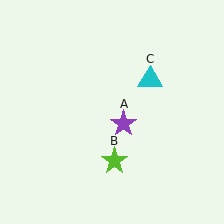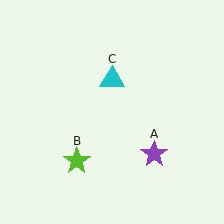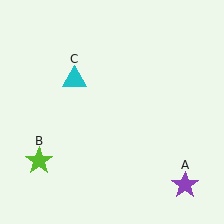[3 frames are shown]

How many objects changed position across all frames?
3 objects changed position: purple star (object A), lime star (object B), cyan triangle (object C).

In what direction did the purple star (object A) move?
The purple star (object A) moved down and to the right.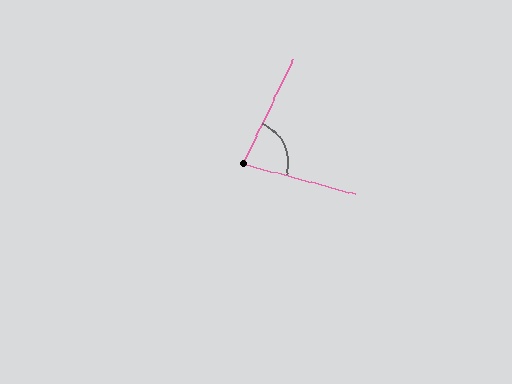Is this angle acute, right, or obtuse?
It is acute.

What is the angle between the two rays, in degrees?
Approximately 79 degrees.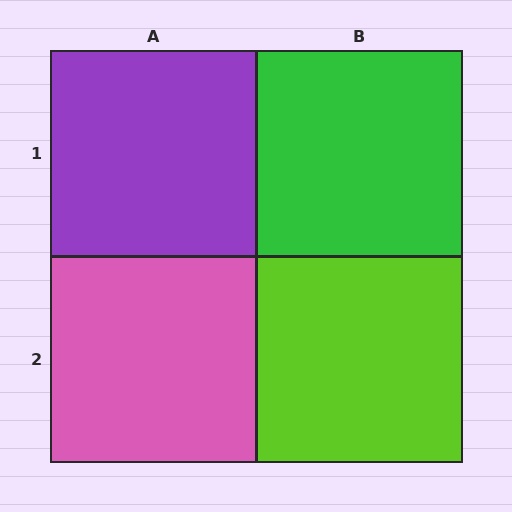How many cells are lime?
1 cell is lime.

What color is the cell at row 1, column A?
Purple.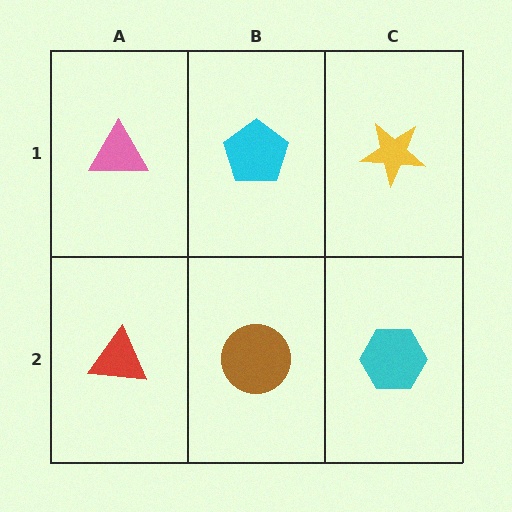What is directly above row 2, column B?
A cyan pentagon.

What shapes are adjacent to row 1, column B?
A brown circle (row 2, column B), a pink triangle (row 1, column A), a yellow star (row 1, column C).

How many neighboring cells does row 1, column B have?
3.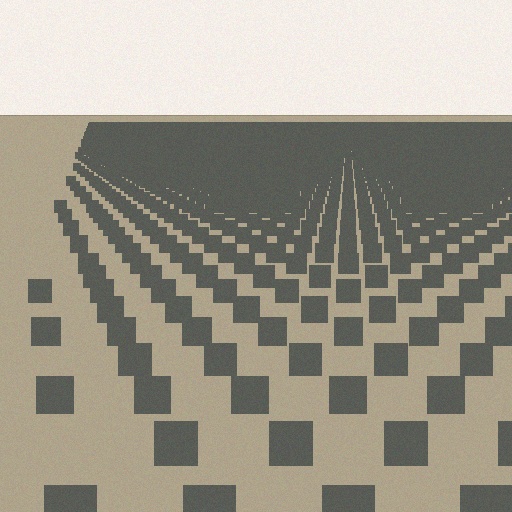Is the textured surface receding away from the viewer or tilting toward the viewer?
The surface is receding away from the viewer. Texture elements get smaller and denser toward the top.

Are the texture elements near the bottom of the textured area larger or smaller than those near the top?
Larger. Near the bottom, elements are closer to the viewer and appear at a bigger on-screen size.